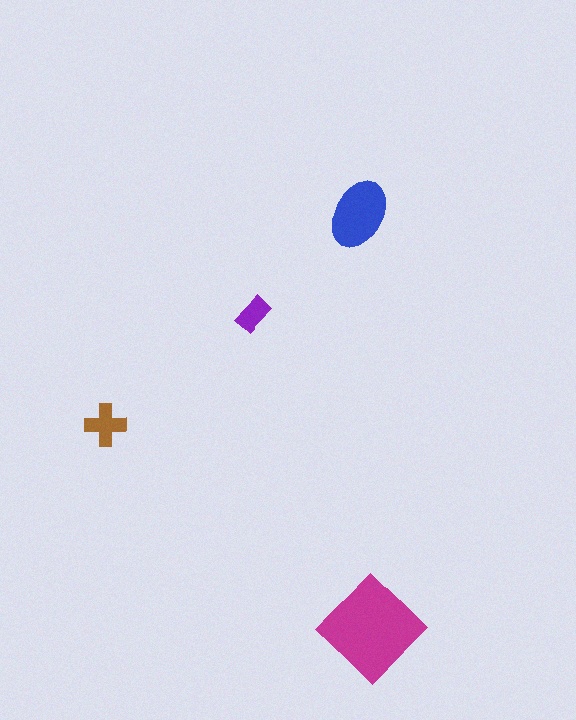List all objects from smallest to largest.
The purple rectangle, the brown cross, the blue ellipse, the magenta diamond.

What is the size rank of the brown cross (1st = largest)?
3rd.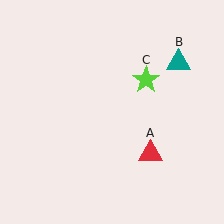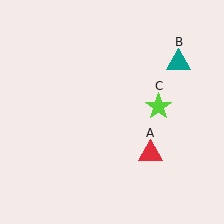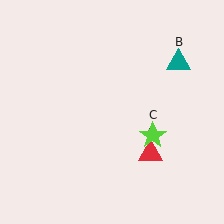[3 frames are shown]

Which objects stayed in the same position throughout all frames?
Red triangle (object A) and teal triangle (object B) remained stationary.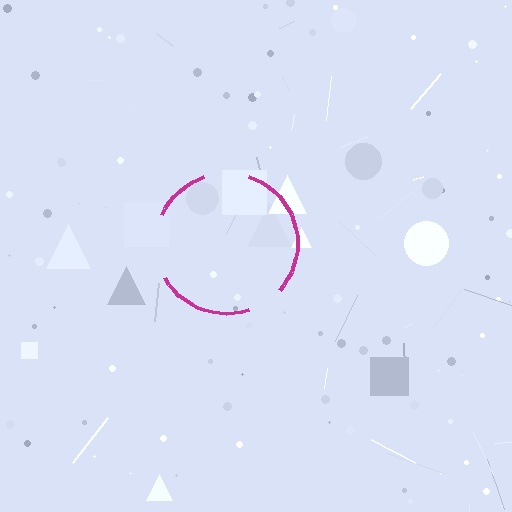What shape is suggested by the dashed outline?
The dashed outline suggests a circle.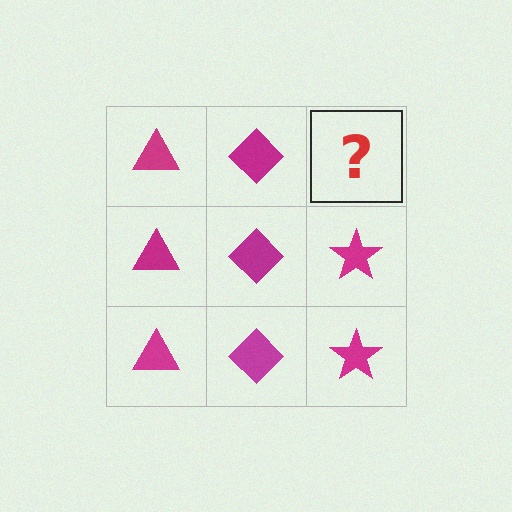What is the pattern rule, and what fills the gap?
The rule is that each column has a consistent shape. The gap should be filled with a magenta star.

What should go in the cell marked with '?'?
The missing cell should contain a magenta star.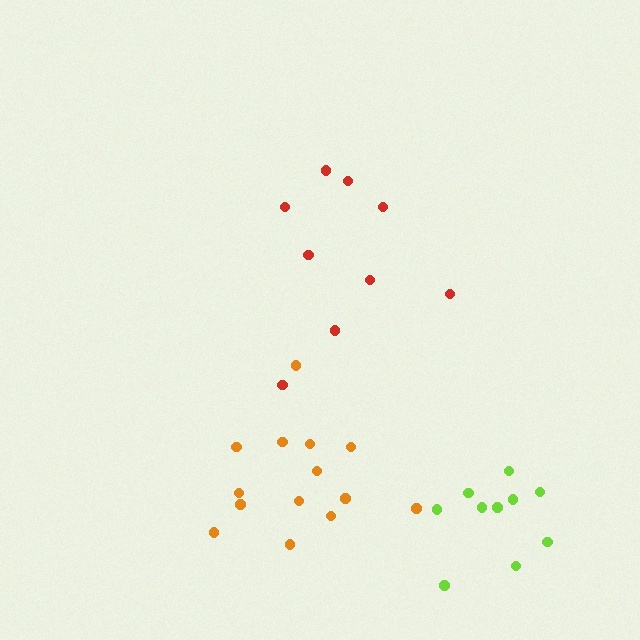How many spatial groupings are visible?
There are 3 spatial groupings.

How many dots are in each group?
Group 1: 14 dots, Group 2: 9 dots, Group 3: 10 dots (33 total).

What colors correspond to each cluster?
The clusters are colored: orange, red, lime.